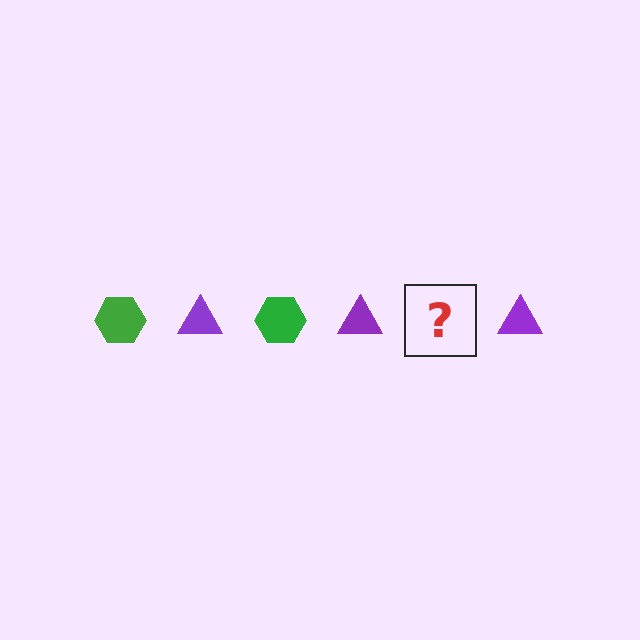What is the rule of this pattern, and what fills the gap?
The rule is that the pattern alternates between green hexagon and purple triangle. The gap should be filled with a green hexagon.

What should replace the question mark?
The question mark should be replaced with a green hexagon.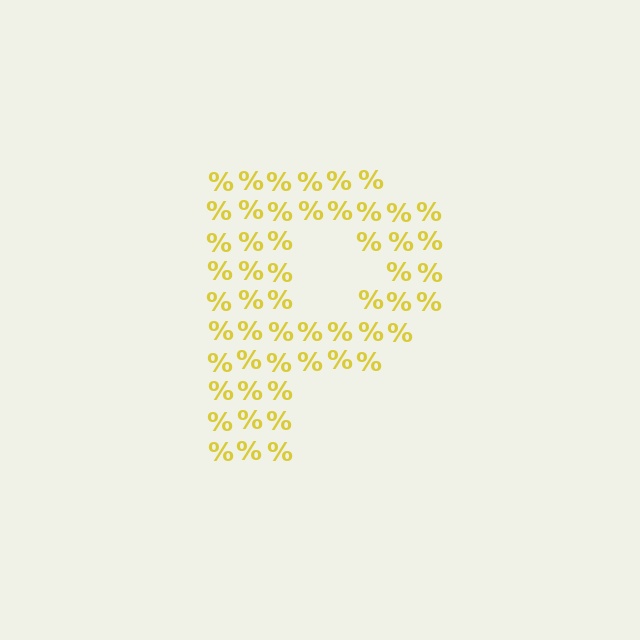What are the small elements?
The small elements are percent signs.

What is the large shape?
The large shape is the letter P.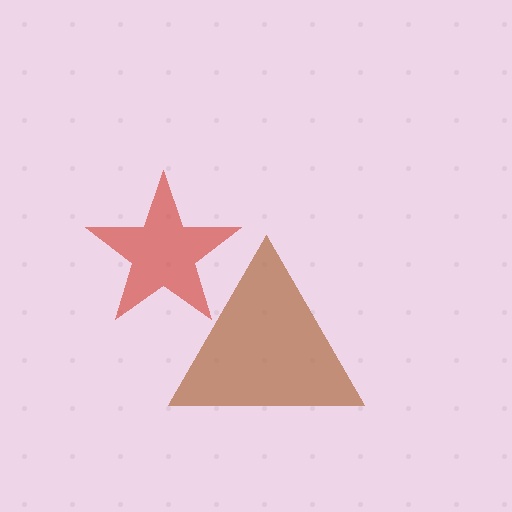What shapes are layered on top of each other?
The layered shapes are: a brown triangle, a red star.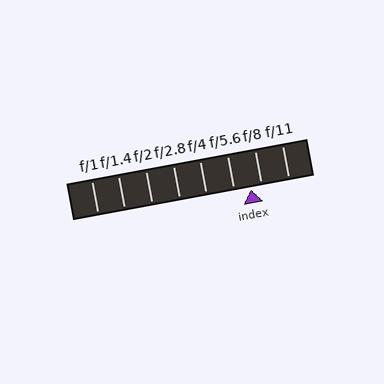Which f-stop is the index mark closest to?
The index mark is closest to f/8.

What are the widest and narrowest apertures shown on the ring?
The widest aperture shown is f/1 and the narrowest is f/11.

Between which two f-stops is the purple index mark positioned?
The index mark is between f/5.6 and f/8.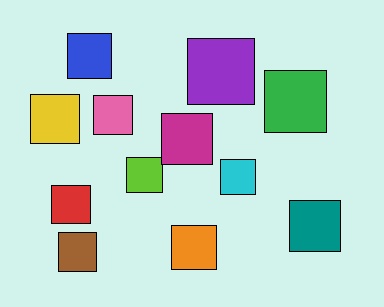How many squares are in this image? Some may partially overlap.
There are 12 squares.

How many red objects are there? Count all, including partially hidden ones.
There is 1 red object.